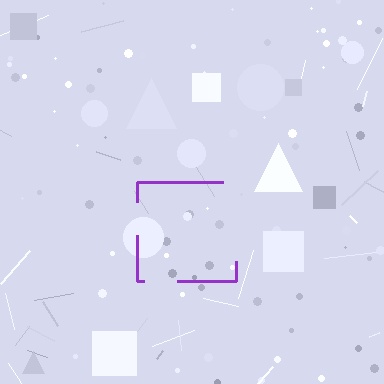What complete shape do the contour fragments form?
The contour fragments form a square.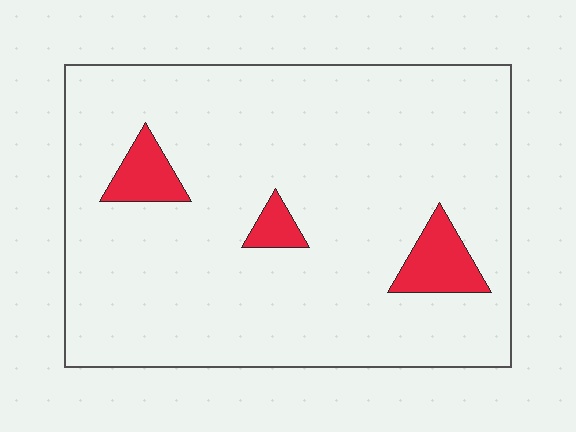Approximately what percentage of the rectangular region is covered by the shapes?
Approximately 10%.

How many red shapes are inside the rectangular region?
3.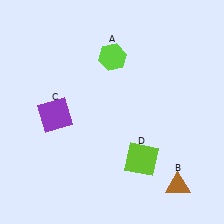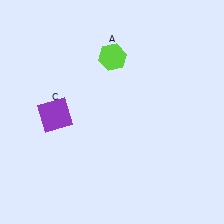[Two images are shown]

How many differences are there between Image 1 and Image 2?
There are 2 differences between the two images.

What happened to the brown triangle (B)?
The brown triangle (B) was removed in Image 2. It was in the bottom-right area of Image 1.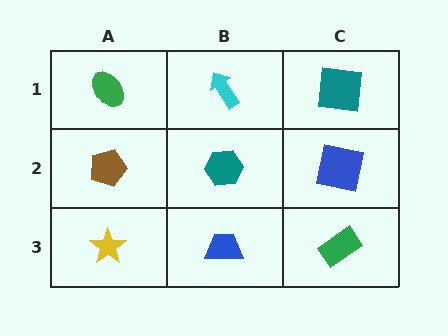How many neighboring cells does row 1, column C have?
2.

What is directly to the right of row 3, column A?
A blue trapezoid.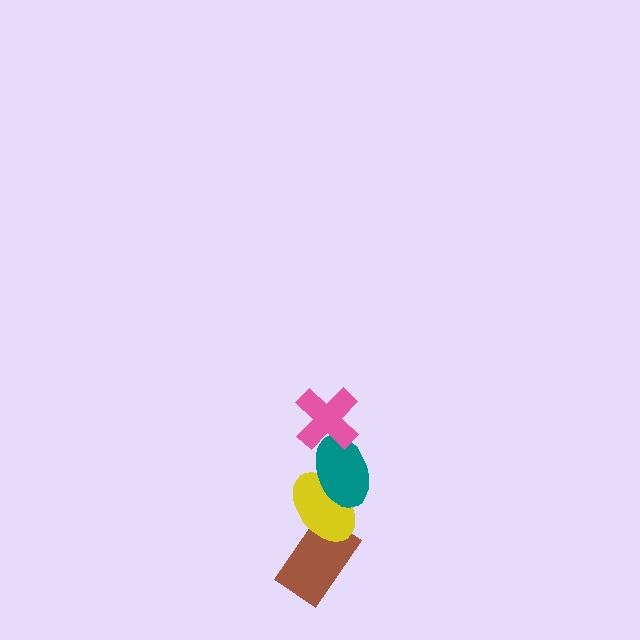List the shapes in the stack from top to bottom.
From top to bottom: the pink cross, the teal ellipse, the yellow ellipse, the brown rectangle.